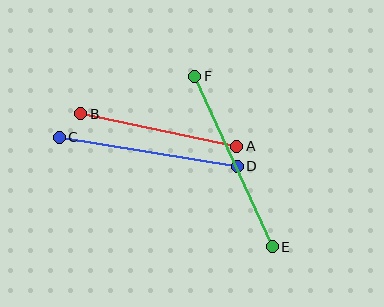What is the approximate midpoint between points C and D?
The midpoint is at approximately (148, 152) pixels.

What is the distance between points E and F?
The distance is approximately 187 pixels.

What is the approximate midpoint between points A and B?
The midpoint is at approximately (159, 130) pixels.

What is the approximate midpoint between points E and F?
The midpoint is at approximately (233, 162) pixels.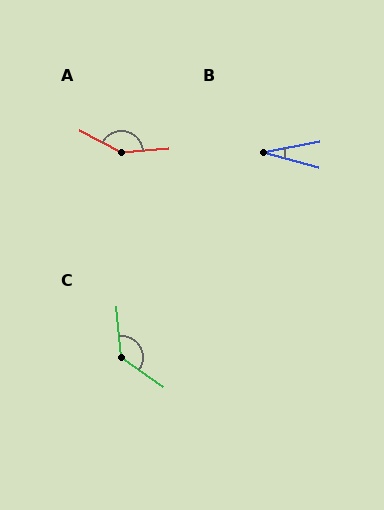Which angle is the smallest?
B, at approximately 26 degrees.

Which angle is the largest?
A, at approximately 147 degrees.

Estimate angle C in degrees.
Approximately 131 degrees.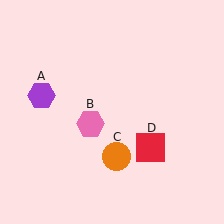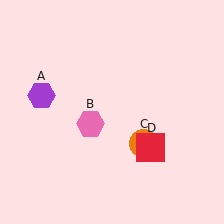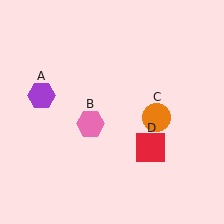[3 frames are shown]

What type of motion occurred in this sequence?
The orange circle (object C) rotated counterclockwise around the center of the scene.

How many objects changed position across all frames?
1 object changed position: orange circle (object C).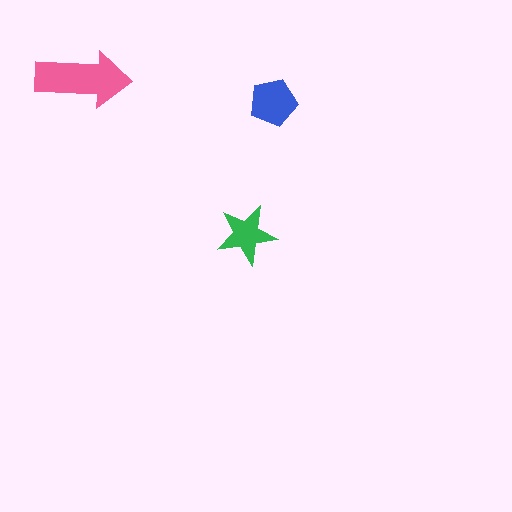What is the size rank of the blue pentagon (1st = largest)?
2nd.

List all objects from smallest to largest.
The green star, the blue pentagon, the pink arrow.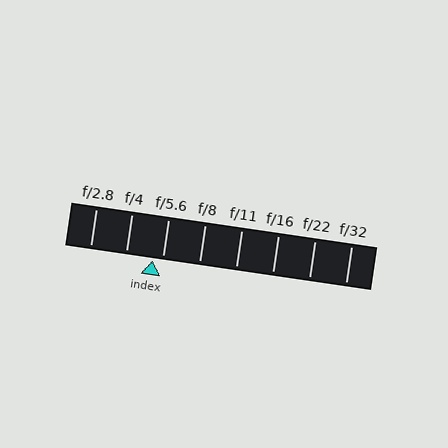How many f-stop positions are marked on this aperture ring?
There are 8 f-stop positions marked.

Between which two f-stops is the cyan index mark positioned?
The index mark is between f/4 and f/5.6.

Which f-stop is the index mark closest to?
The index mark is closest to f/5.6.